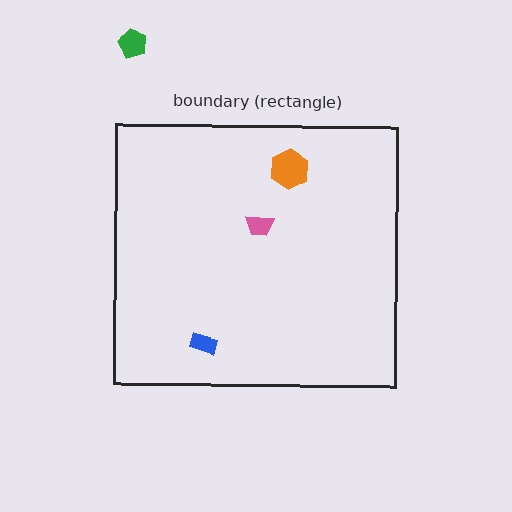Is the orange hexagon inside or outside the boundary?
Inside.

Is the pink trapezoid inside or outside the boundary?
Inside.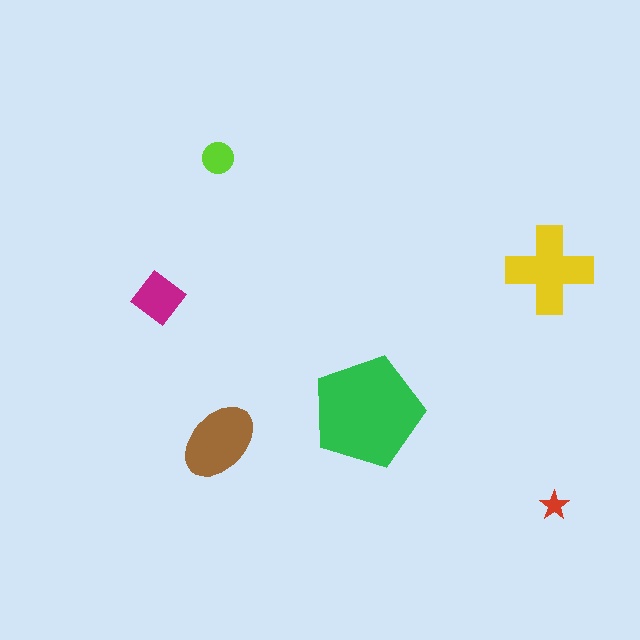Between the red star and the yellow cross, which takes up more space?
The yellow cross.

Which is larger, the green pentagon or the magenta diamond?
The green pentagon.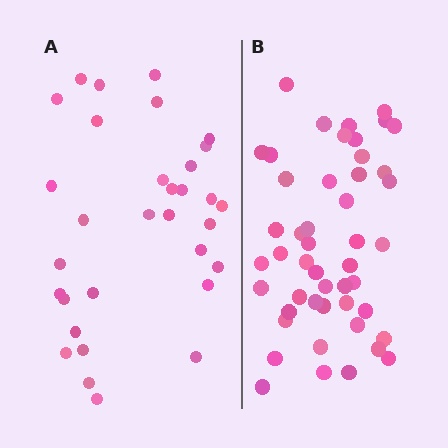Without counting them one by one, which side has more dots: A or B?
Region B (the right region) has more dots.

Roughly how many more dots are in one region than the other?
Region B has approximately 15 more dots than region A.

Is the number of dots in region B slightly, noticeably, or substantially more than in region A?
Region B has substantially more. The ratio is roughly 1.5 to 1.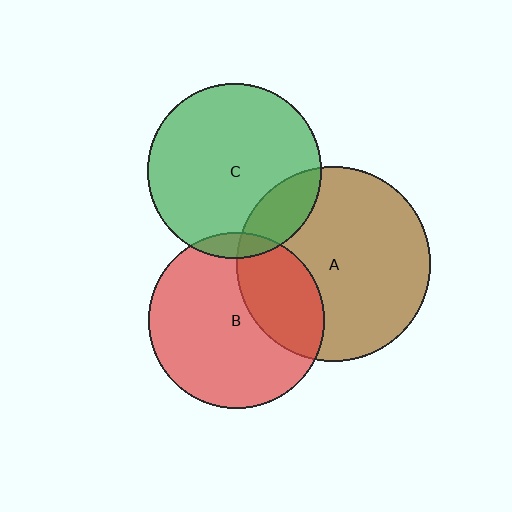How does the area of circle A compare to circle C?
Approximately 1.2 times.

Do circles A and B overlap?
Yes.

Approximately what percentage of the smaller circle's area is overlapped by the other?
Approximately 30%.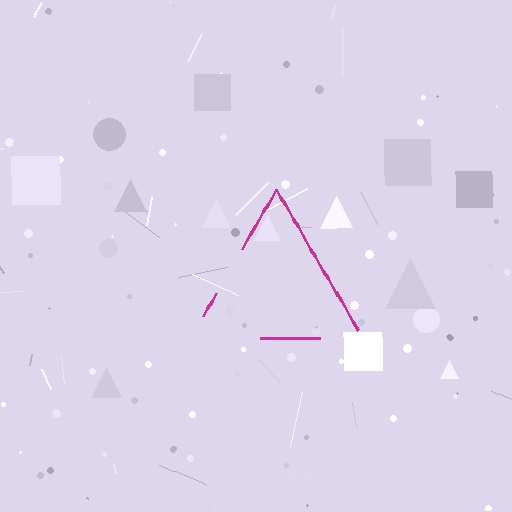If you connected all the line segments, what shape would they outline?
They would outline a triangle.